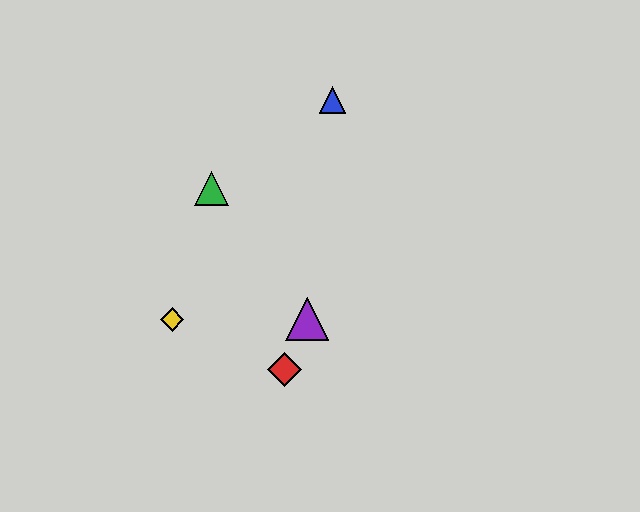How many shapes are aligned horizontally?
2 shapes (the yellow diamond, the purple triangle) are aligned horizontally.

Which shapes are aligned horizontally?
The yellow diamond, the purple triangle are aligned horizontally.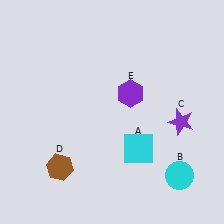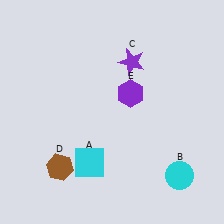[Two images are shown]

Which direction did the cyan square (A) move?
The cyan square (A) moved left.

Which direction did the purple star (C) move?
The purple star (C) moved up.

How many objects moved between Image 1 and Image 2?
2 objects moved between the two images.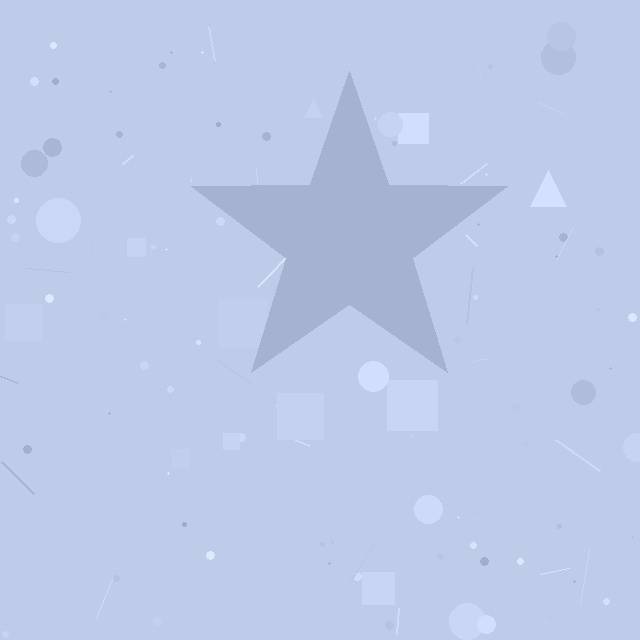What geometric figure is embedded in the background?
A star is embedded in the background.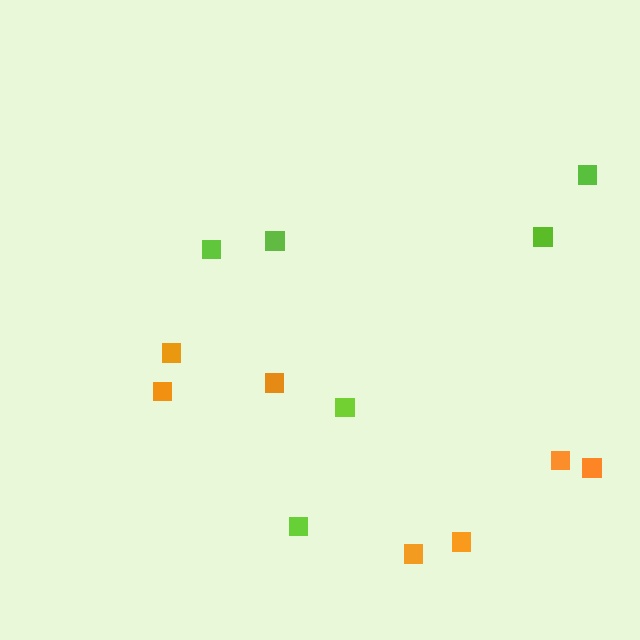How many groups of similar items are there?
There are 2 groups: one group of lime squares (6) and one group of orange squares (7).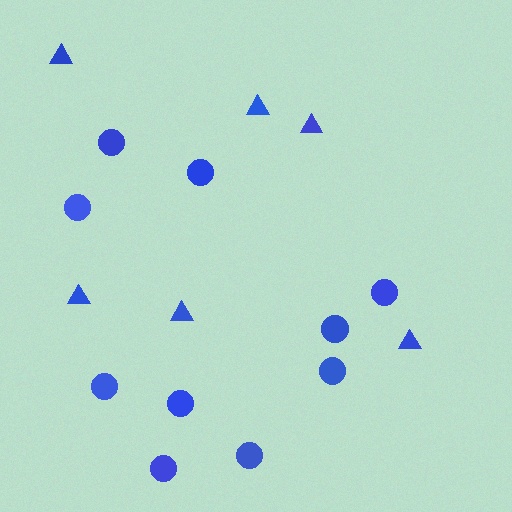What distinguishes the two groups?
There are 2 groups: one group of circles (10) and one group of triangles (6).